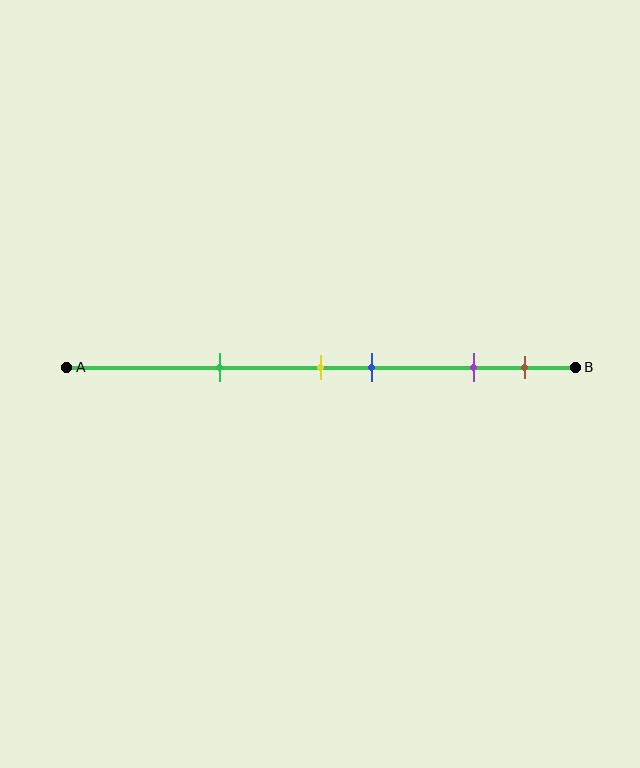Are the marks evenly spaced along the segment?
No, the marks are not evenly spaced.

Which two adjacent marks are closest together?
The yellow and blue marks are the closest adjacent pair.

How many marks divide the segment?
There are 5 marks dividing the segment.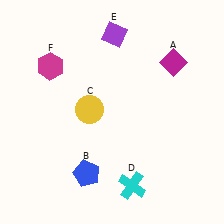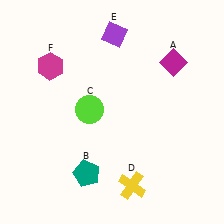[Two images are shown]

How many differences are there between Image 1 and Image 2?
There are 3 differences between the two images.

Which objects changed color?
B changed from blue to teal. C changed from yellow to lime. D changed from cyan to yellow.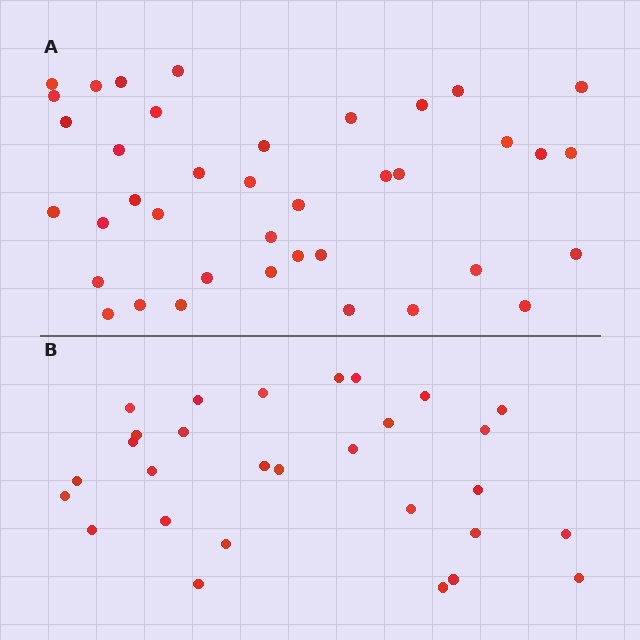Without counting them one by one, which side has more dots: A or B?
Region A (the top region) has more dots.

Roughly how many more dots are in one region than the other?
Region A has roughly 10 or so more dots than region B.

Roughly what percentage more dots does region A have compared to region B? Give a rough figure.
About 35% more.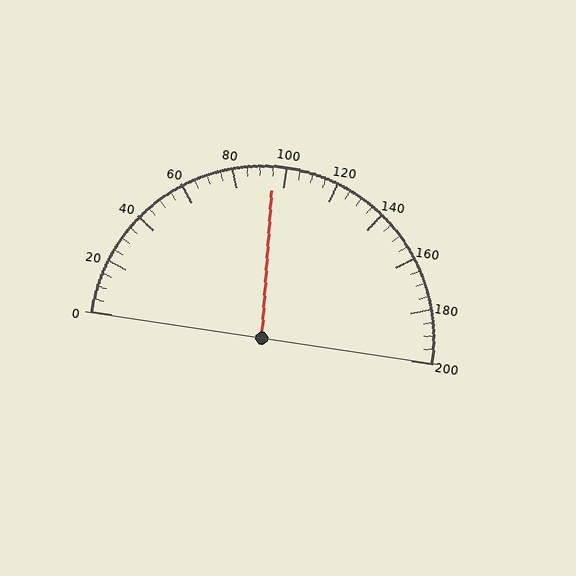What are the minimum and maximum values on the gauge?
The gauge ranges from 0 to 200.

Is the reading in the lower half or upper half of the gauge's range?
The reading is in the lower half of the range (0 to 200).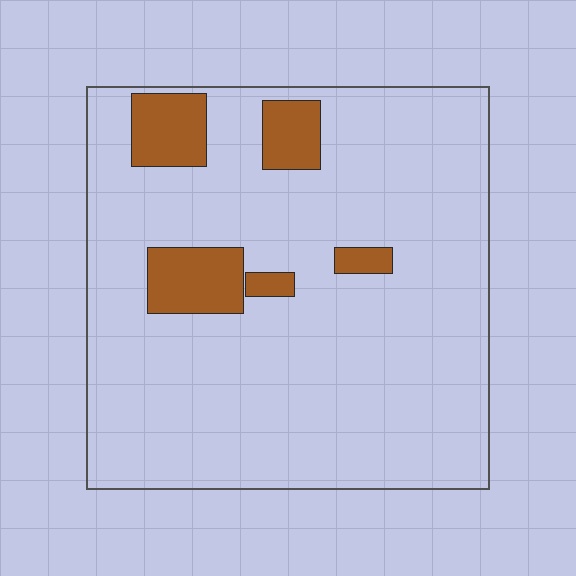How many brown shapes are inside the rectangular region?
5.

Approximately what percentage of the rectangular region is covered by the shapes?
Approximately 10%.